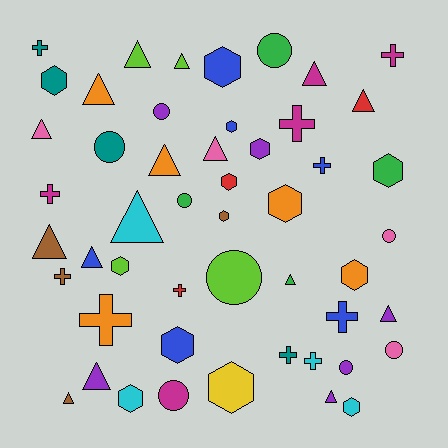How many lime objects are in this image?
There are 4 lime objects.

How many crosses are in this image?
There are 11 crosses.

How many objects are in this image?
There are 50 objects.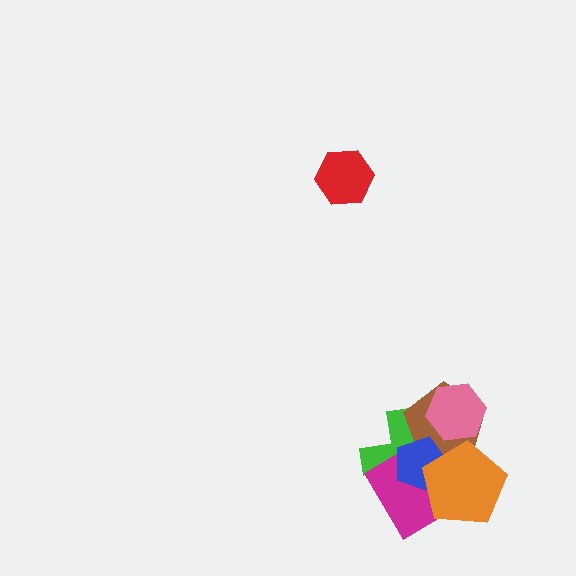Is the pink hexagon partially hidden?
No, no other shape covers it.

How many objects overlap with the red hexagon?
0 objects overlap with the red hexagon.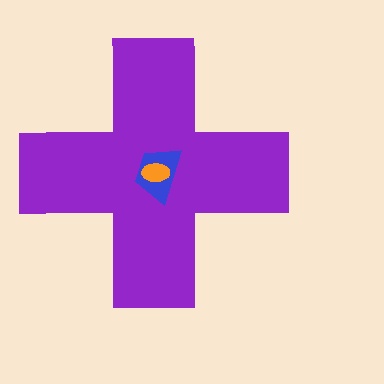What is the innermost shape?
The orange ellipse.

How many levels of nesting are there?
3.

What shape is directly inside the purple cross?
The blue trapezoid.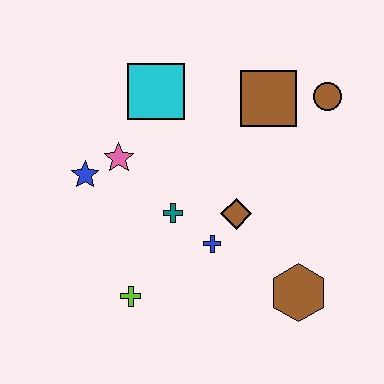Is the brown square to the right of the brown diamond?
Yes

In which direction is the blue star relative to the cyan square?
The blue star is below the cyan square.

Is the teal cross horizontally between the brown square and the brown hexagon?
No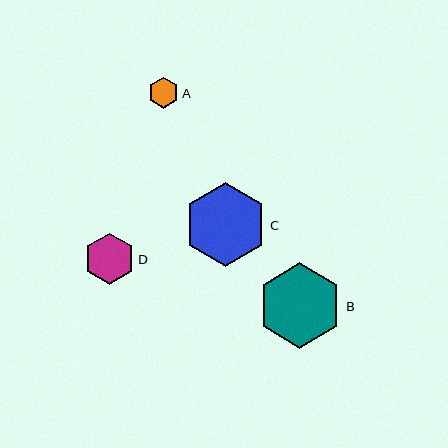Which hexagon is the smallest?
Hexagon A is the smallest with a size of approximately 31 pixels.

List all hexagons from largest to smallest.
From largest to smallest: B, C, D, A.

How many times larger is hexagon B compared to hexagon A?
Hexagon B is approximately 2.8 times the size of hexagon A.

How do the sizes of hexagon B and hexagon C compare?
Hexagon B and hexagon C are approximately the same size.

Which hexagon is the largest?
Hexagon B is the largest with a size of approximately 85 pixels.